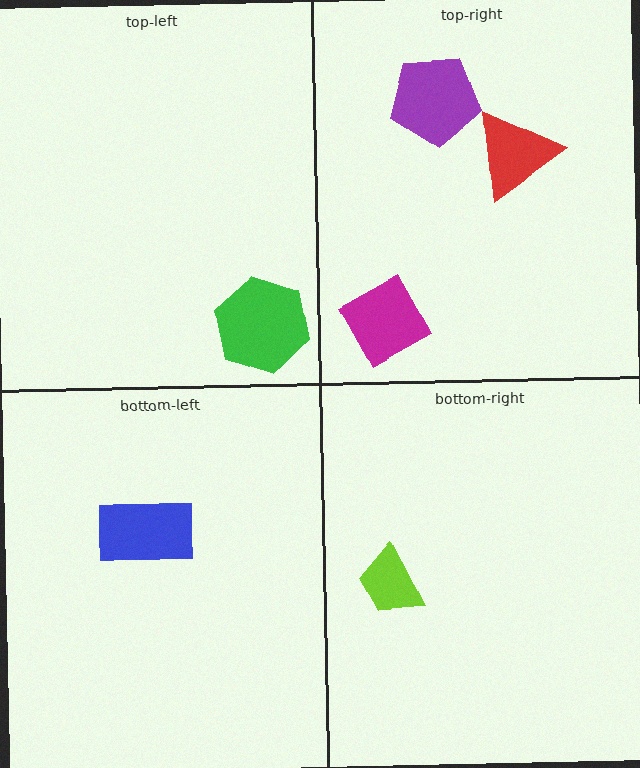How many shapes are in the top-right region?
3.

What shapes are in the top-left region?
The green hexagon.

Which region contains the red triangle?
The top-right region.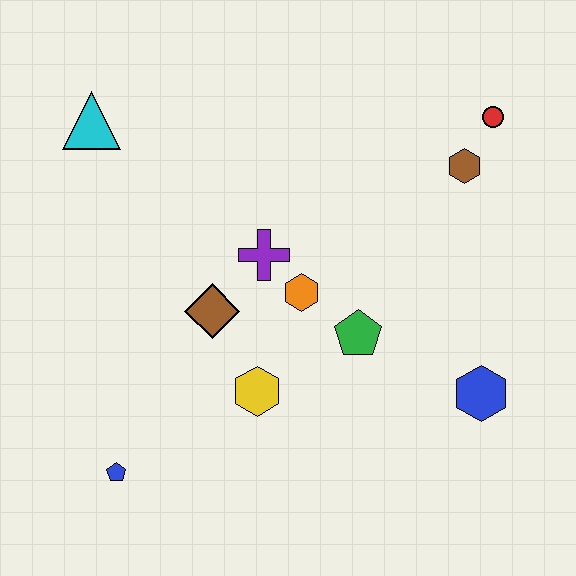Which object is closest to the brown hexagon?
The red circle is closest to the brown hexagon.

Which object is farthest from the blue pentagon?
The red circle is farthest from the blue pentagon.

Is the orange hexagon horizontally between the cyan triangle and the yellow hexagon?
No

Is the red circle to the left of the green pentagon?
No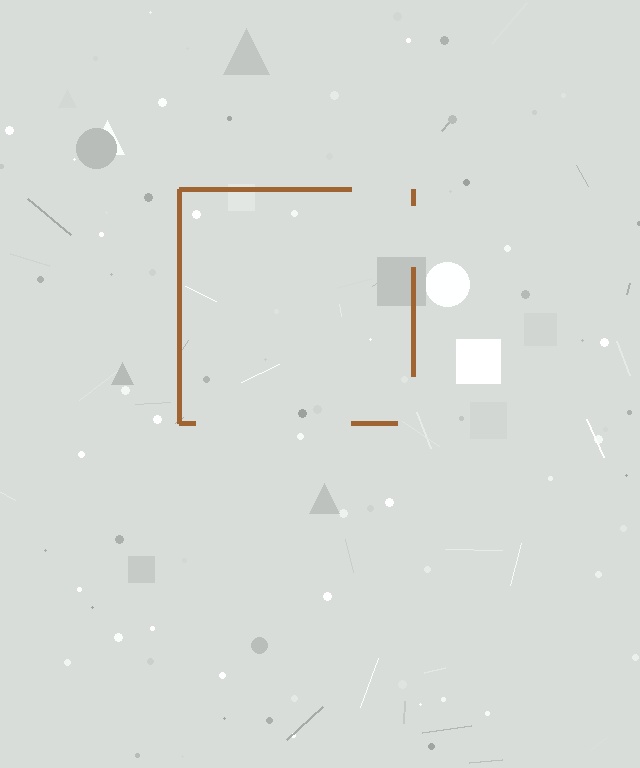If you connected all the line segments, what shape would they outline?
They would outline a square.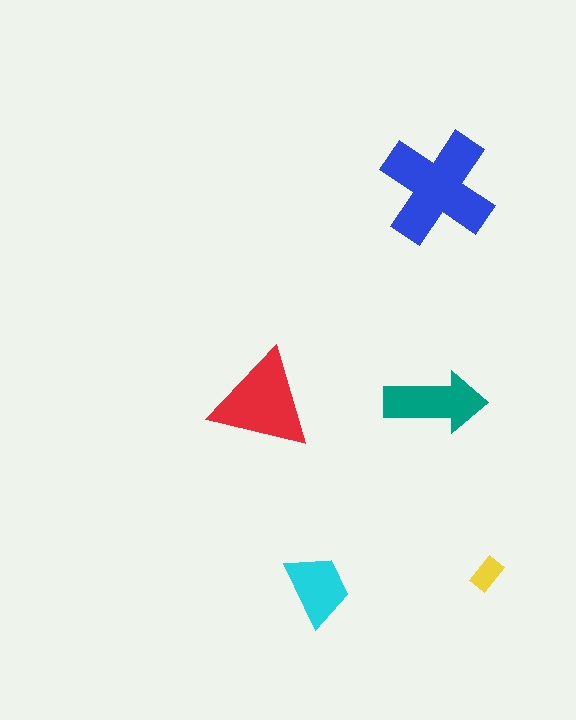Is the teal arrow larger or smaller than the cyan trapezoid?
Larger.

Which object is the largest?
The blue cross.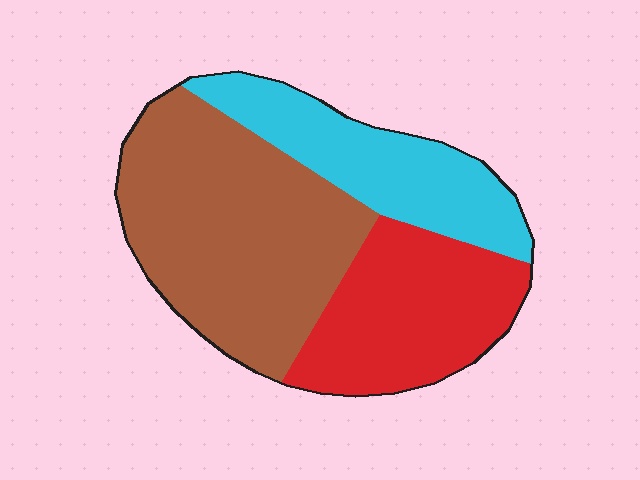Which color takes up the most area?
Brown, at roughly 45%.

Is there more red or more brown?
Brown.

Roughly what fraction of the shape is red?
Red takes up about one quarter (1/4) of the shape.